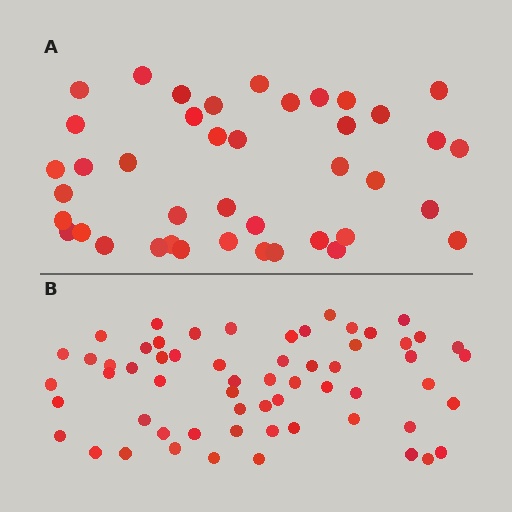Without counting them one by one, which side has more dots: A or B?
Region B (the bottom region) has more dots.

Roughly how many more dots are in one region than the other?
Region B has approximately 20 more dots than region A.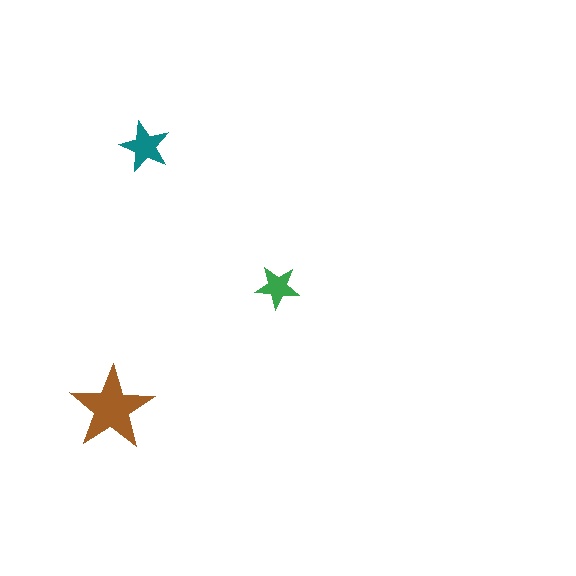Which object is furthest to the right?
The green star is rightmost.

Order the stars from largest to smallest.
the brown one, the teal one, the green one.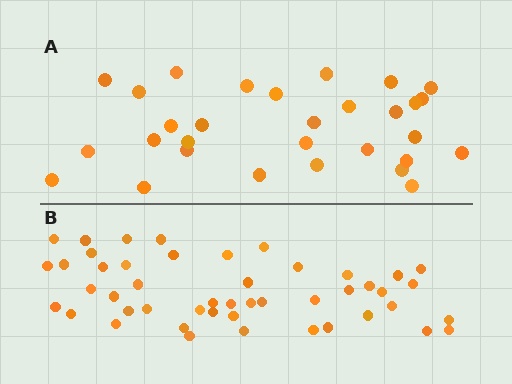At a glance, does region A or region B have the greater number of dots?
Region B (the bottom region) has more dots.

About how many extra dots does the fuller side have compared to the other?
Region B has approximately 15 more dots than region A.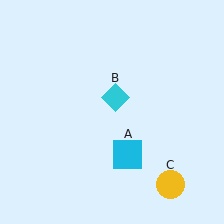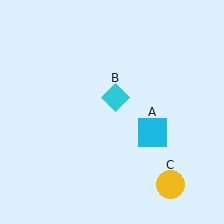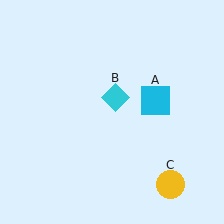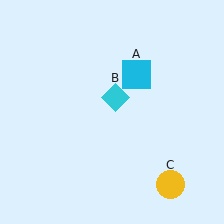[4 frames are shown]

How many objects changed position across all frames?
1 object changed position: cyan square (object A).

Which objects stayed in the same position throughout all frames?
Cyan diamond (object B) and yellow circle (object C) remained stationary.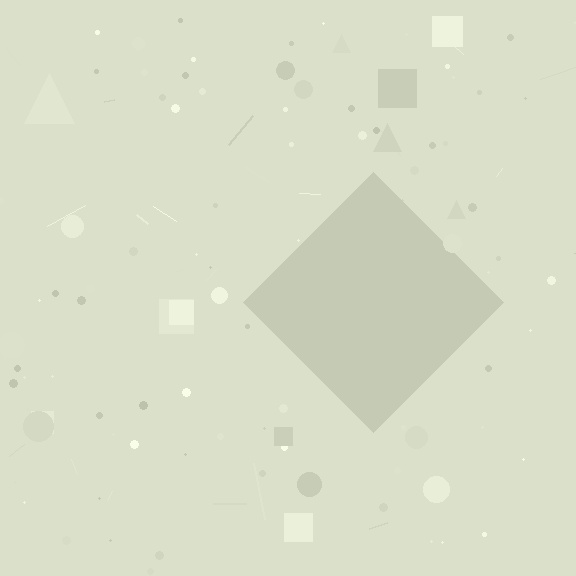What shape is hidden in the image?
A diamond is hidden in the image.